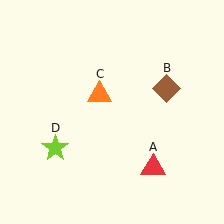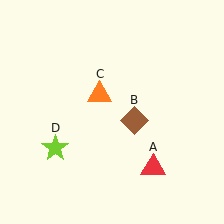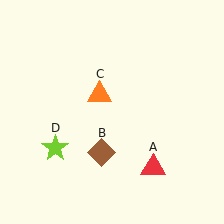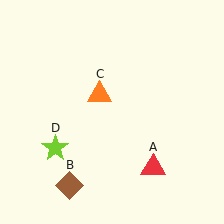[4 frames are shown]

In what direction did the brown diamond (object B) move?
The brown diamond (object B) moved down and to the left.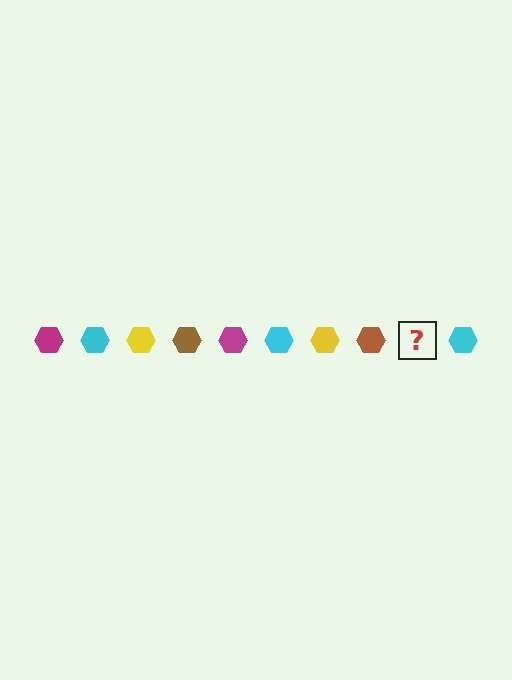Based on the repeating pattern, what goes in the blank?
The blank should be a magenta hexagon.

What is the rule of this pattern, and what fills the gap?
The rule is that the pattern cycles through magenta, cyan, yellow, brown hexagons. The gap should be filled with a magenta hexagon.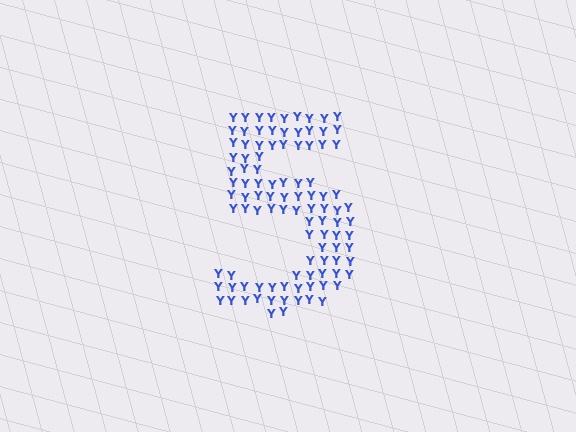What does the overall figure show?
The overall figure shows the digit 5.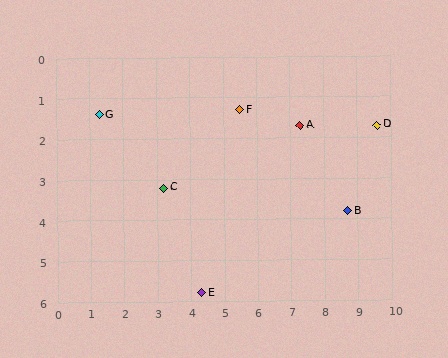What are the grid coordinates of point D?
Point D is at approximately (9.6, 1.7).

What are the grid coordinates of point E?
Point E is at approximately (4.3, 5.8).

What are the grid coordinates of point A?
Point A is at approximately (7.3, 1.7).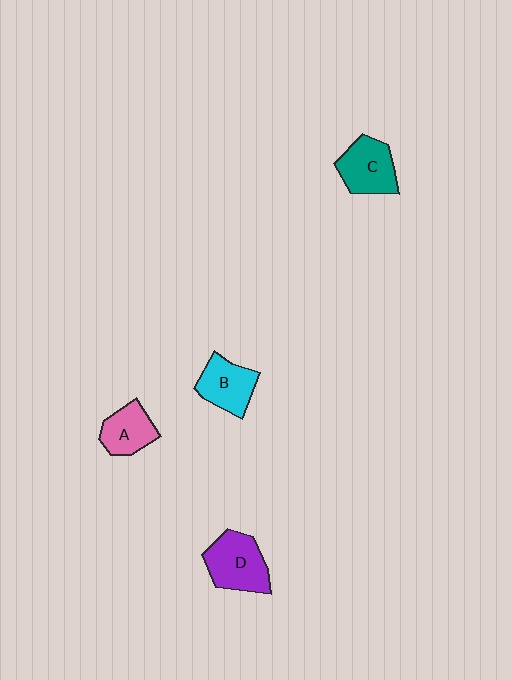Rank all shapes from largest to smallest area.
From largest to smallest: D (purple), C (teal), B (cyan), A (pink).